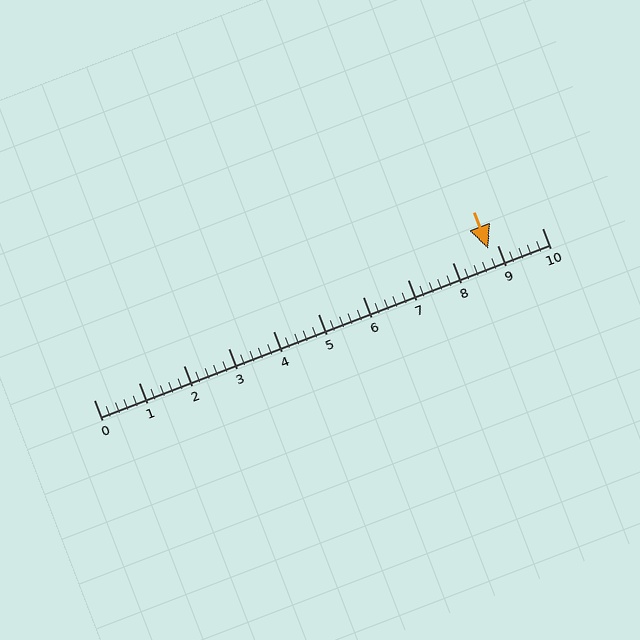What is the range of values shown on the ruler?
The ruler shows values from 0 to 10.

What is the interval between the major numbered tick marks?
The major tick marks are spaced 1 units apart.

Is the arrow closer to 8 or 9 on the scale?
The arrow is closer to 9.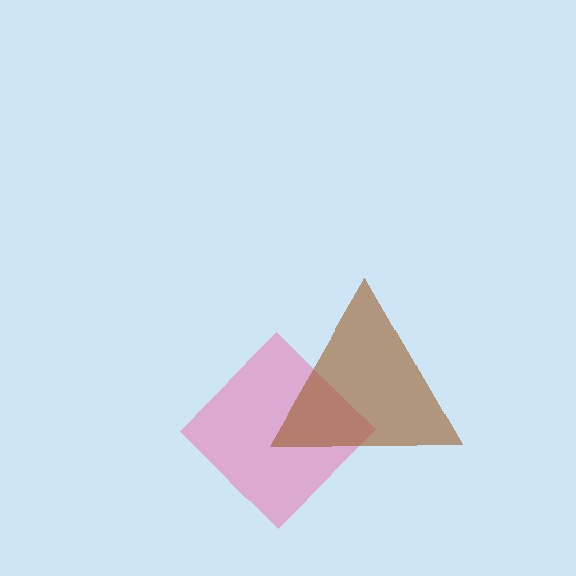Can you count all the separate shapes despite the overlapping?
Yes, there are 2 separate shapes.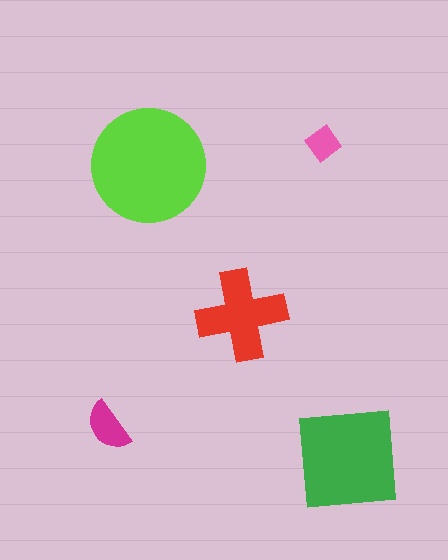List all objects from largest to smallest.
The lime circle, the green square, the red cross, the magenta semicircle, the pink diamond.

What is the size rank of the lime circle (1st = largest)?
1st.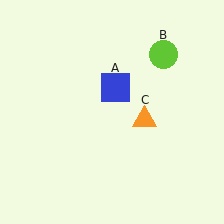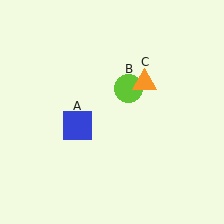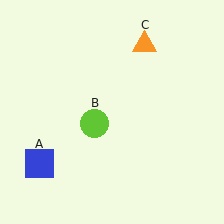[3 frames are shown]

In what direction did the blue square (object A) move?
The blue square (object A) moved down and to the left.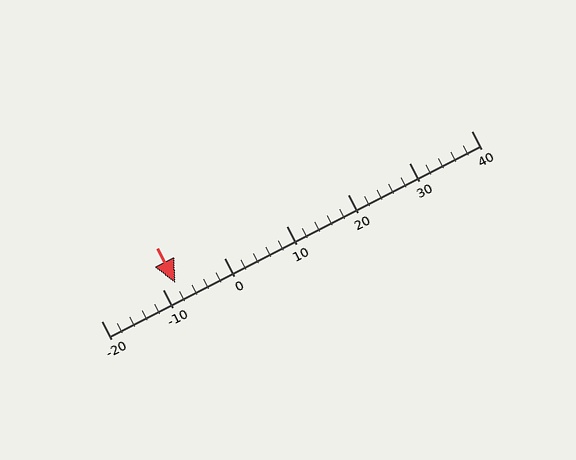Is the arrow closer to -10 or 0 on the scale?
The arrow is closer to -10.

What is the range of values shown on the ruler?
The ruler shows values from -20 to 40.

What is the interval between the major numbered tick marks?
The major tick marks are spaced 10 units apart.